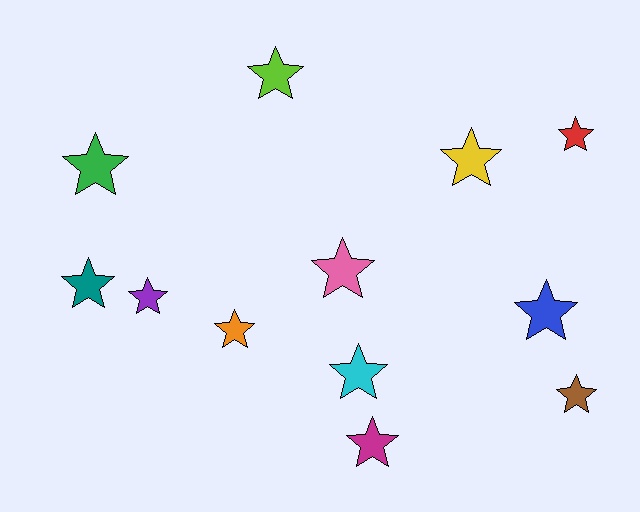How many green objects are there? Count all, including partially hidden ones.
There is 1 green object.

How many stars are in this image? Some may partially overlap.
There are 12 stars.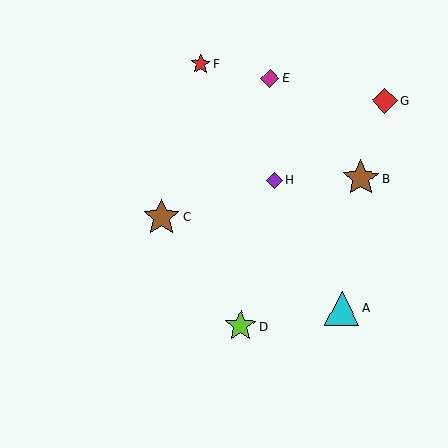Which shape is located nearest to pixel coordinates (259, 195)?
The purple diamond (labeled H) at (274, 180) is nearest to that location.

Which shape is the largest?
The brown star (labeled B) is the largest.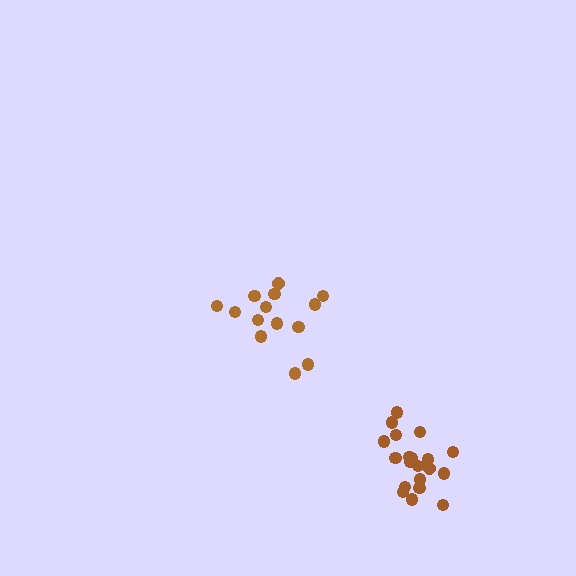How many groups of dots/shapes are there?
There are 2 groups.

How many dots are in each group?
Group 1: 20 dots, Group 2: 14 dots (34 total).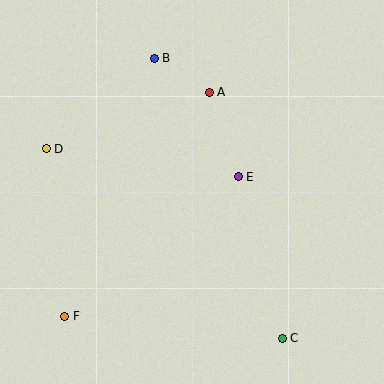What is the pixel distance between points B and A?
The distance between B and A is 65 pixels.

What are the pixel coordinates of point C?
Point C is at (282, 338).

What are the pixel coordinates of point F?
Point F is at (65, 316).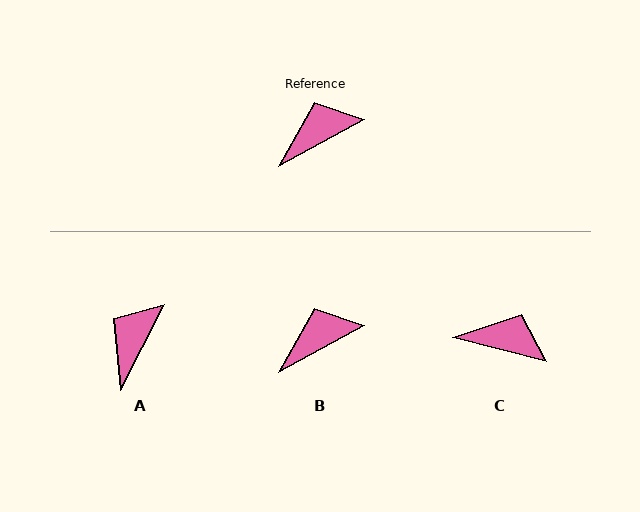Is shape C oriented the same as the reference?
No, it is off by about 42 degrees.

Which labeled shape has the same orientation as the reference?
B.